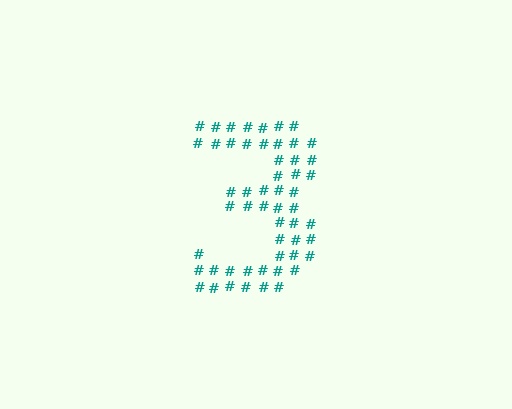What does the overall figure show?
The overall figure shows the digit 3.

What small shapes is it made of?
It is made of small hash symbols.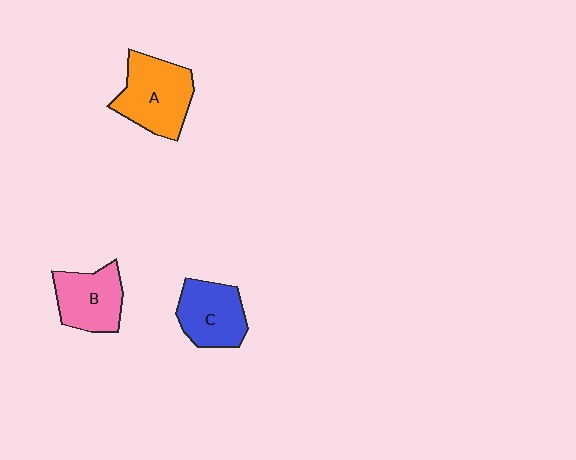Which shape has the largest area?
Shape A (orange).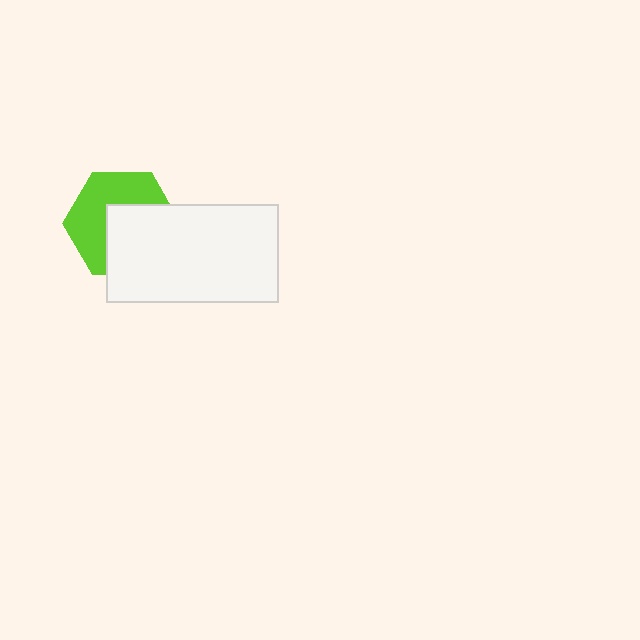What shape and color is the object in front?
The object in front is a white rectangle.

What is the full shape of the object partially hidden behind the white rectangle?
The partially hidden object is a lime hexagon.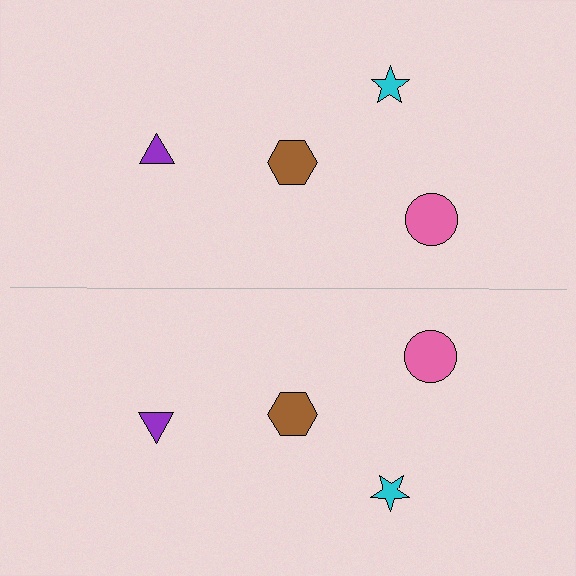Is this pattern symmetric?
Yes, this pattern has bilateral (reflection) symmetry.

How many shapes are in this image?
There are 8 shapes in this image.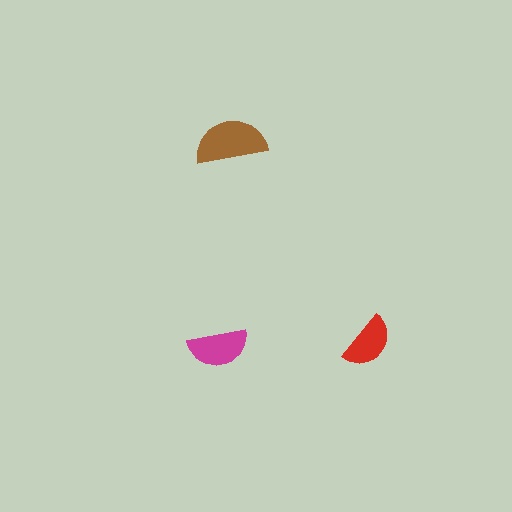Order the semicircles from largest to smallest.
the brown one, the magenta one, the red one.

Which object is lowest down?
The magenta semicircle is bottommost.